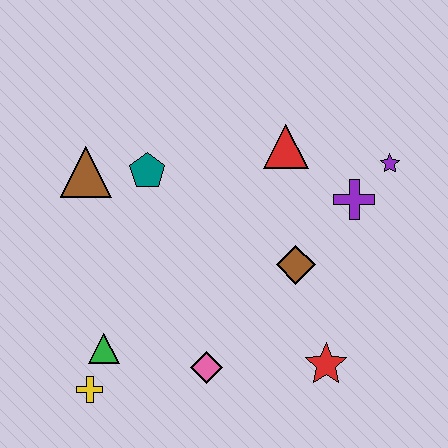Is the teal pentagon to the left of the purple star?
Yes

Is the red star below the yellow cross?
No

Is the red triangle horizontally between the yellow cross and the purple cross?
Yes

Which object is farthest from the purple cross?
The yellow cross is farthest from the purple cross.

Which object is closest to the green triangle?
The yellow cross is closest to the green triangle.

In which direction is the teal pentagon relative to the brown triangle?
The teal pentagon is to the right of the brown triangle.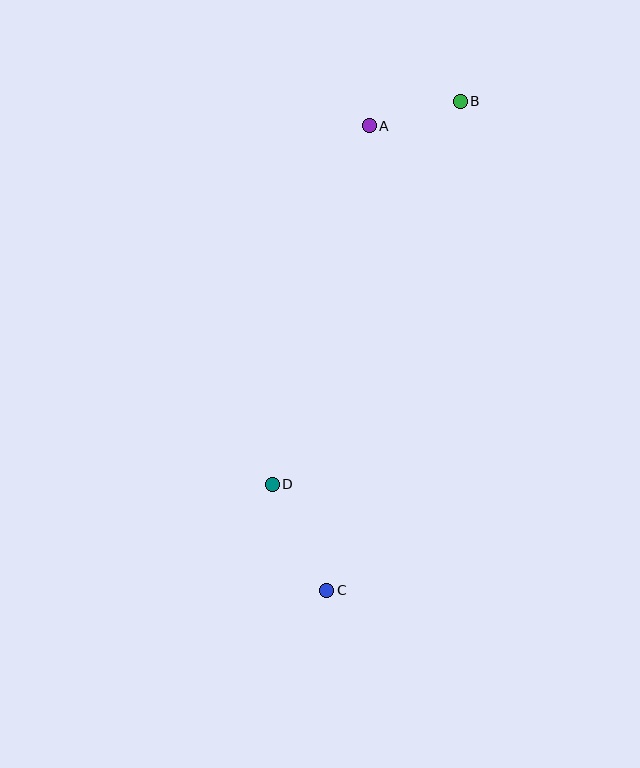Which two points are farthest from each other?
Points B and C are farthest from each other.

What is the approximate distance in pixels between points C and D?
The distance between C and D is approximately 119 pixels.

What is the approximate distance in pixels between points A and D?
The distance between A and D is approximately 372 pixels.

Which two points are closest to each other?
Points A and B are closest to each other.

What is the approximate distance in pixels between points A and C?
The distance between A and C is approximately 466 pixels.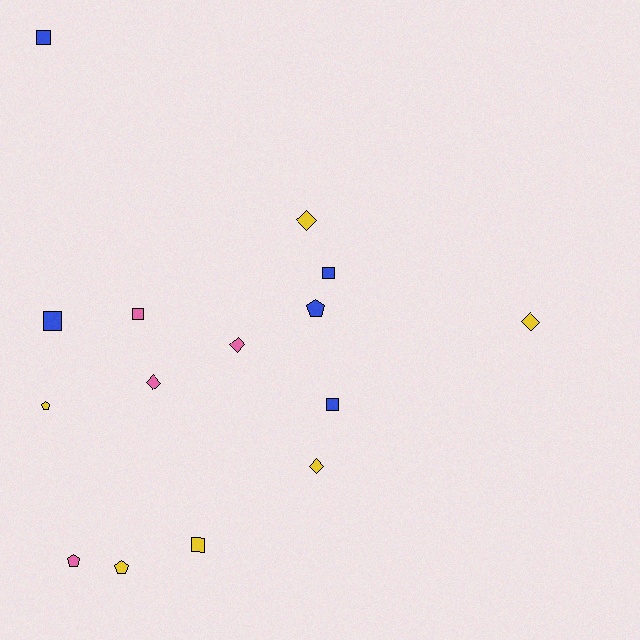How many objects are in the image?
There are 15 objects.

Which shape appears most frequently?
Square, with 6 objects.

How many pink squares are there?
There is 1 pink square.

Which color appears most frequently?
Yellow, with 6 objects.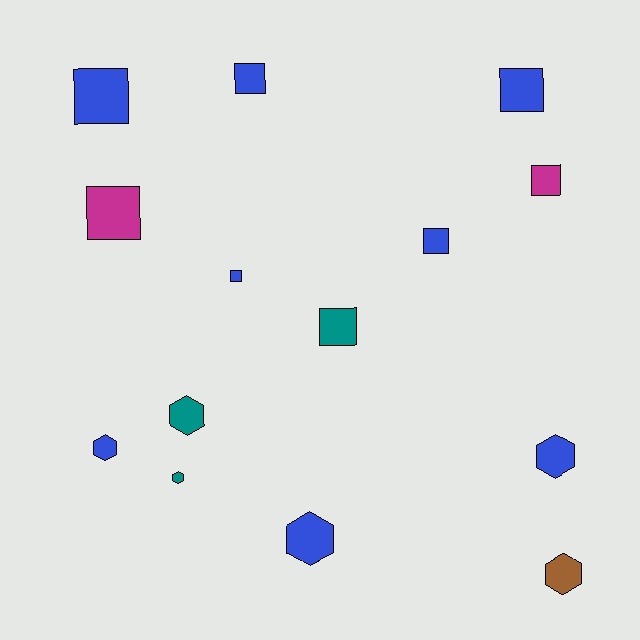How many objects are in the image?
There are 14 objects.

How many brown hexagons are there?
There is 1 brown hexagon.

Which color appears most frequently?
Blue, with 8 objects.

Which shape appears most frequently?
Square, with 8 objects.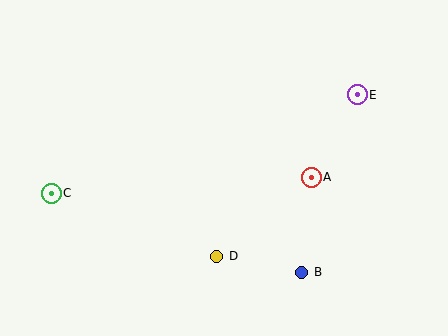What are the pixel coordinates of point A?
Point A is at (311, 177).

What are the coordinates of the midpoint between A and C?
The midpoint between A and C is at (181, 185).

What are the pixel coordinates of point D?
Point D is at (216, 256).